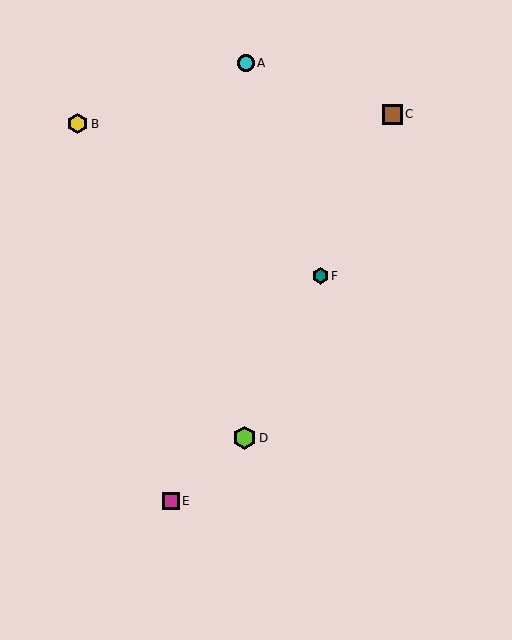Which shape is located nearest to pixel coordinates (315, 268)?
The teal hexagon (labeled F) at (320, 276) is nearest to that location.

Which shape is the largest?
The lime hexagon (labeled D) is the largest.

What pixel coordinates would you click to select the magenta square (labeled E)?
Click at (171, 501) to select the magenta square E.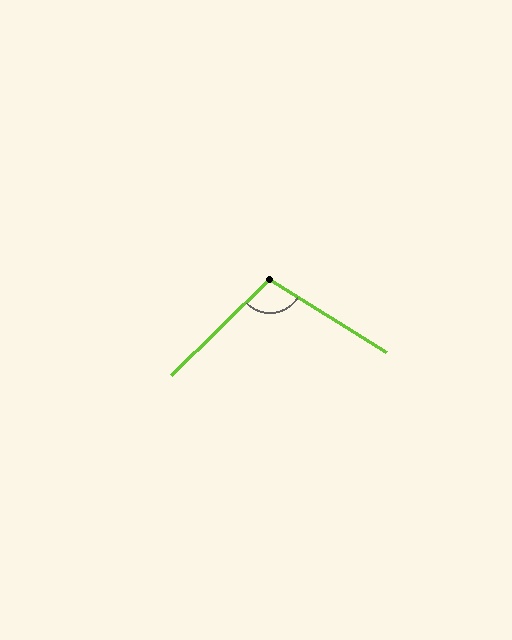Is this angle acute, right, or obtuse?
It is obtuse.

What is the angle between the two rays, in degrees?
Approximately 104 degrees.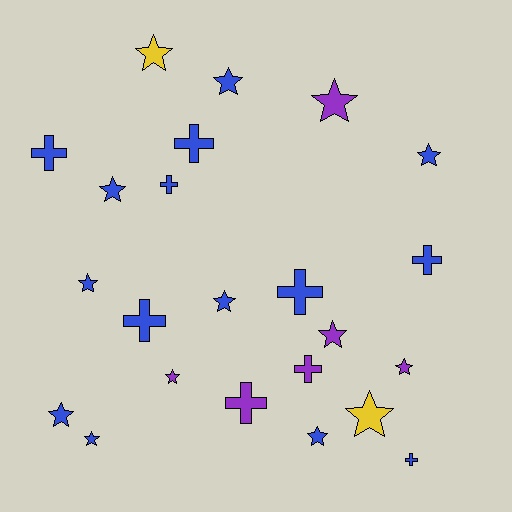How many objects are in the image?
There are 23 objects.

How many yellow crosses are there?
There are no yellow crosses.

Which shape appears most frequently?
Star, with 14 objects.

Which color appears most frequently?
Blue, with 15 objects.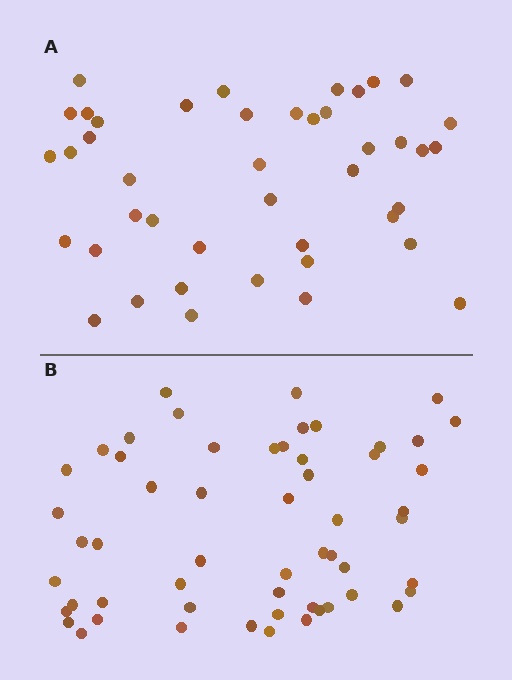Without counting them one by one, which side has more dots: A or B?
Region B (the bottom region) has more dots.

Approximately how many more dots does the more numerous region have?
Region B has approximately 15 more dots than region A.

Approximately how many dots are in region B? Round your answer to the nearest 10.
About 60 dots. (The exact count is 56, which rounds to 60.)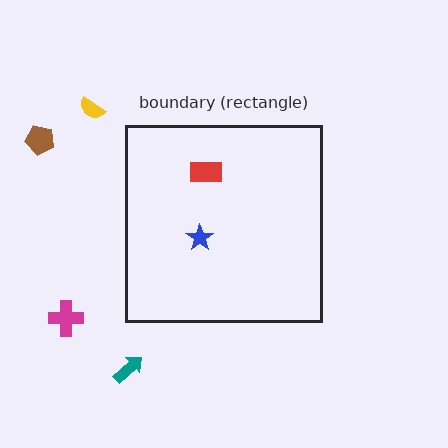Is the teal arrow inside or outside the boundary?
Outside.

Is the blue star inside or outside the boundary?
Inside.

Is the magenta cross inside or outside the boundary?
Outside.